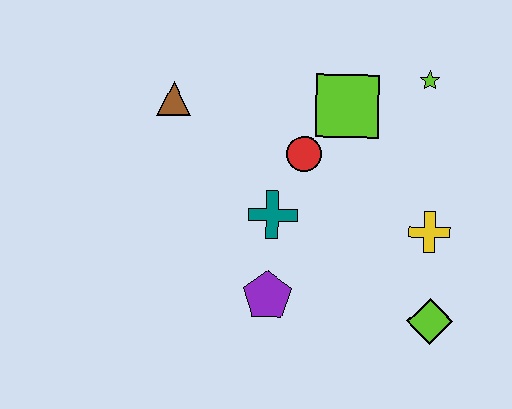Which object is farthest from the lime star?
The purple pentagon is farthest from the lime star.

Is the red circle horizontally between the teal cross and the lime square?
Yes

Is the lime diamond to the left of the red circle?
No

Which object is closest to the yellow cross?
The lime diamond is closest to the yellow cross.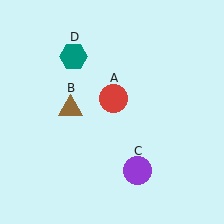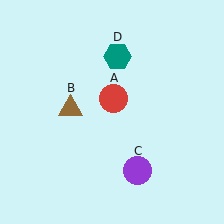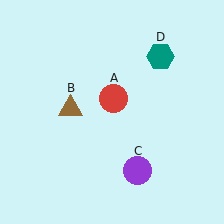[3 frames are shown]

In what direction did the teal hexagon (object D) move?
The teal hexagon (object D) moved right.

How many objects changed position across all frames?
1 object changed position: teal hexagon (object D).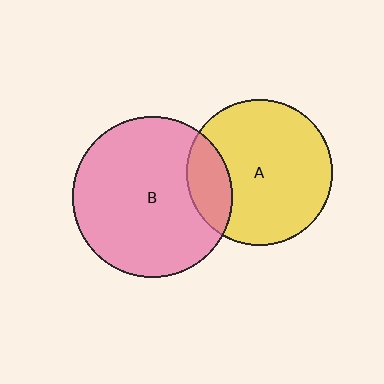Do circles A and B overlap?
Yes.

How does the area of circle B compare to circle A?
Approximately 1.2 times.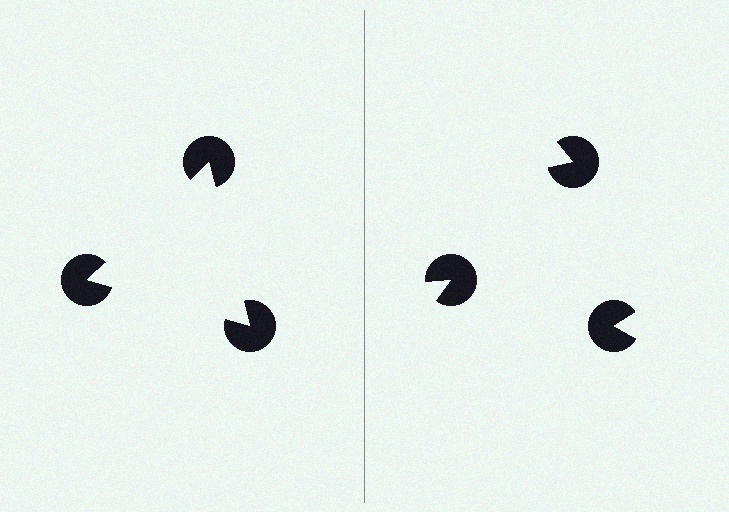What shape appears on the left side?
An illusory triangle.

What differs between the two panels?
The pac-man discs are positioned identically on both sides; only the wedge orientations differ. On the left they align to a triangle; on the right they are misaligned.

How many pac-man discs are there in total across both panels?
6 — 3 on each side.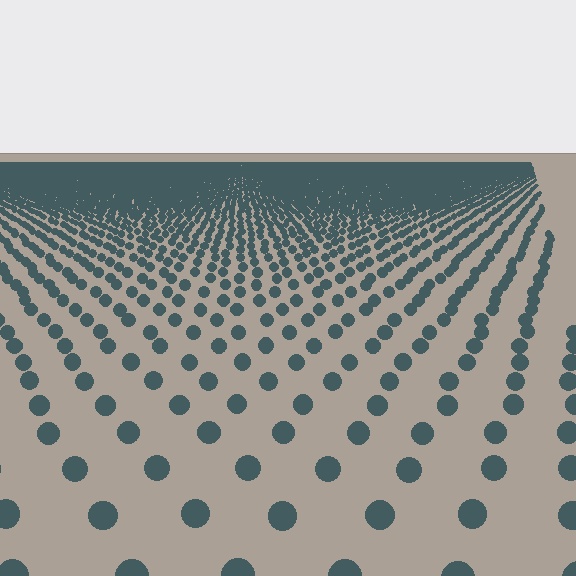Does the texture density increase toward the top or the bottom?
Density increases toward the top.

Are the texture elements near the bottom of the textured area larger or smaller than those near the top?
Larger. Near the bottom, elements are closer to the viewer and appear at a bigger on-screen size.